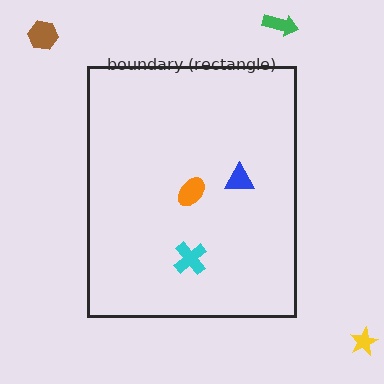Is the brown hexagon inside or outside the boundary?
Outside.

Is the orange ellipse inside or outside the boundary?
Inside.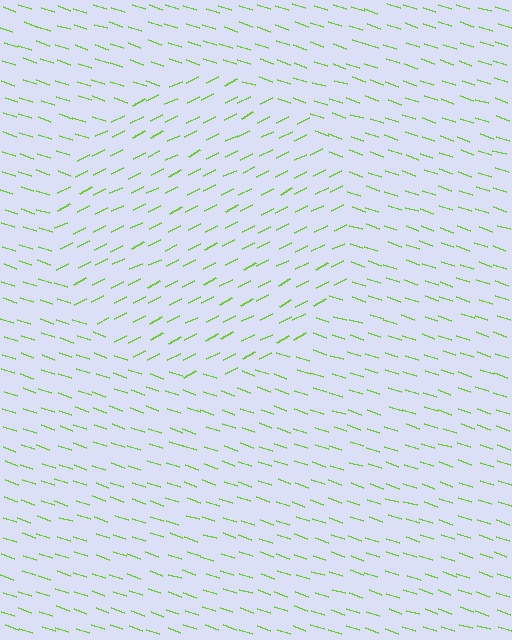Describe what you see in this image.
The image is filled with small lime line segments. A circle region in the image has lines oriented differently from the surrounding lines, creating a visible texture boundary.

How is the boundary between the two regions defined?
The boundary is defined purely by a change in line orientation (approximately 45 degrees difference). All lines are the same color and thickness.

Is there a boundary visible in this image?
Yes, there is a texture boundary formed by a change in line orientation.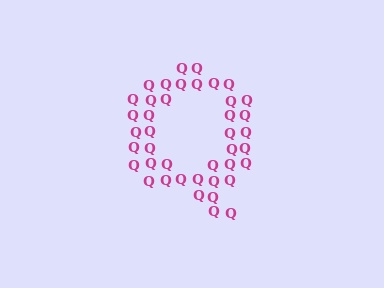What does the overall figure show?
The overall figure shows the letter Q.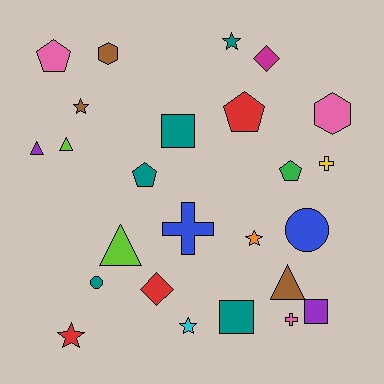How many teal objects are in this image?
There are 5 teal objects.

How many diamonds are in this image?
There are 2 diamonds.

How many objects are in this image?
There are 25 objects.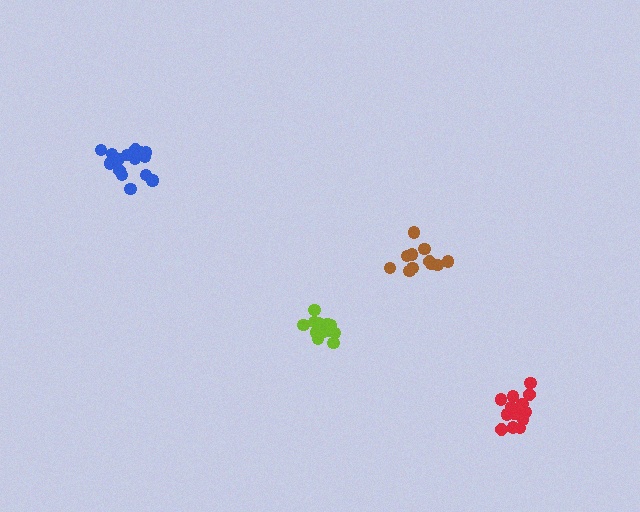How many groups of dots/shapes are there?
There are 4 groups.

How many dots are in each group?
Group 1: 11 dots, Group 2: 17 dots, Group 3: 13 dots, Group 4: 15 dots (56 total).